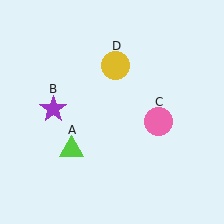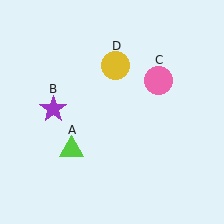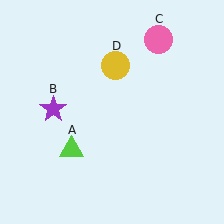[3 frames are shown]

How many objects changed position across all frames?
1 object changed position: pink circle (object C).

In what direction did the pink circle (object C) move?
The pink circle (object C) moved up.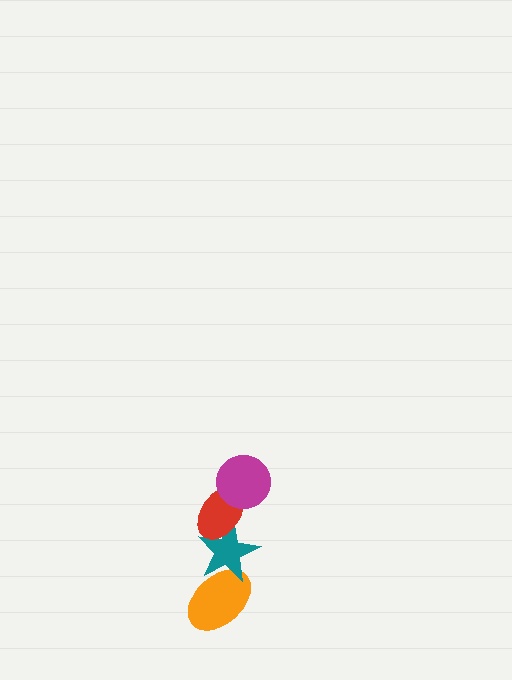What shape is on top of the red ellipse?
The magenta circle is on top of the red ellipse.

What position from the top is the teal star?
The teal star is 3rd from the top.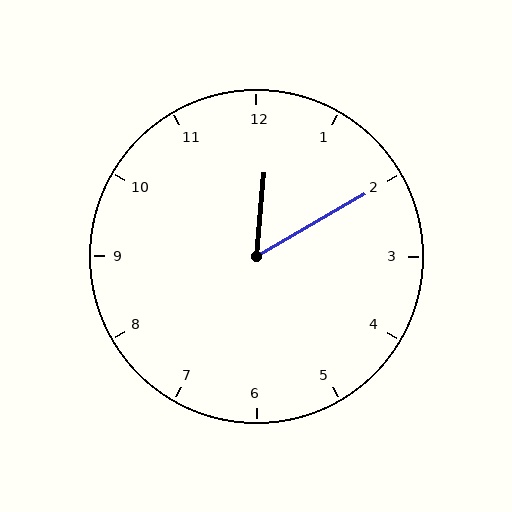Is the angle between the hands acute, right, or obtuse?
It is acute.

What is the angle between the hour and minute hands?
Approximately 55 degrees.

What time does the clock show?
12:10.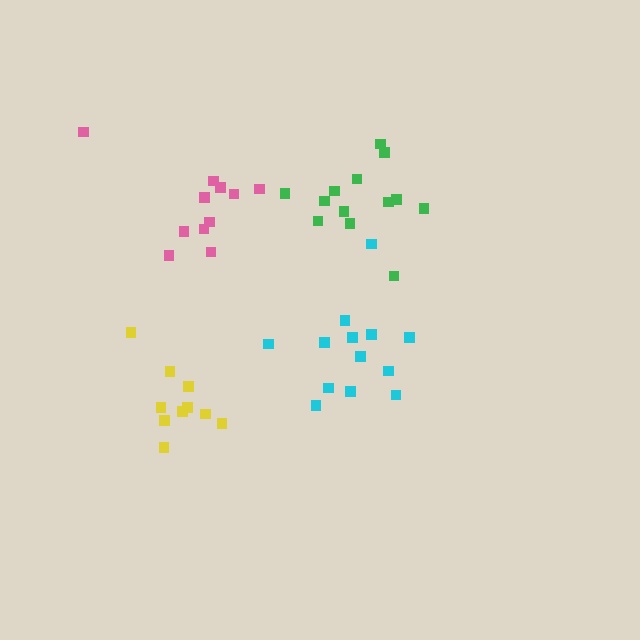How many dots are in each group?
Group 1: 13 dots, Group 2: 10 dots, Group 3: 11 dots, Group 4: 13 dots (47 total).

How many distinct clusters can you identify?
There are 4 distinct clusters.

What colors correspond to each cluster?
The clusters are colored: green, yellow, pink, cyan.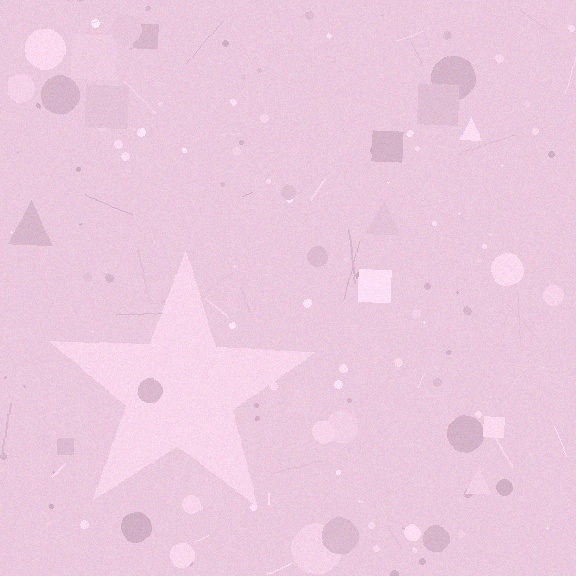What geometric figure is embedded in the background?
A star is embedded in the background.